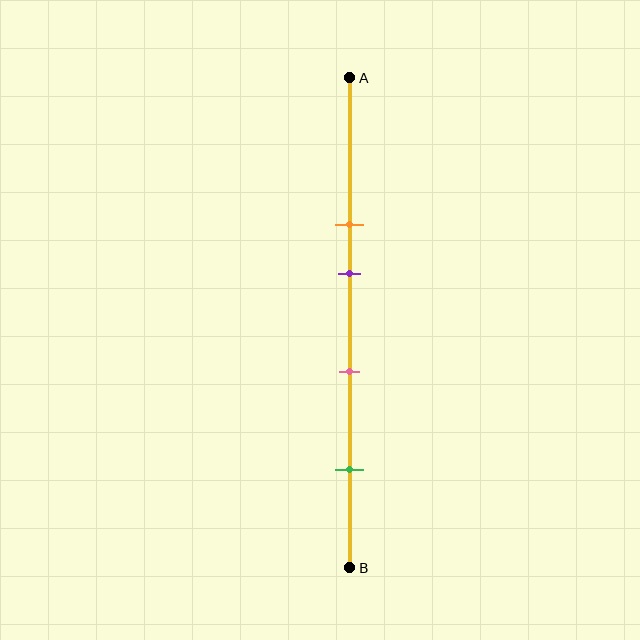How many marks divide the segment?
There are 4 marks dividing the segment.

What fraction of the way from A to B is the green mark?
The green mark is approximately 80% (0.8) of the way from A to B.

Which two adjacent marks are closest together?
The orange and purple marks are the closest adjacent pair.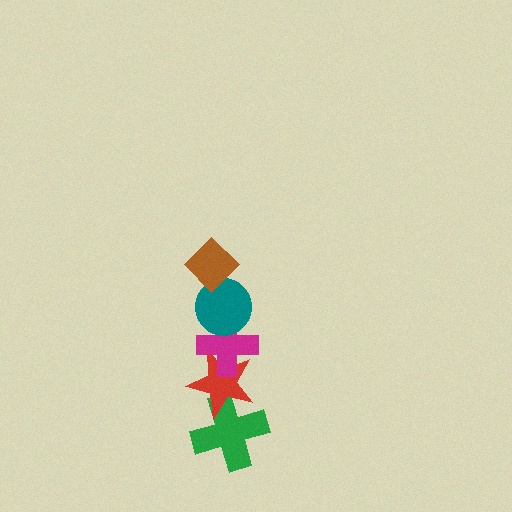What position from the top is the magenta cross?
The magenta cross is 3rd from the top.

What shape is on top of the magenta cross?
The teal circle is on top of the magenta cross.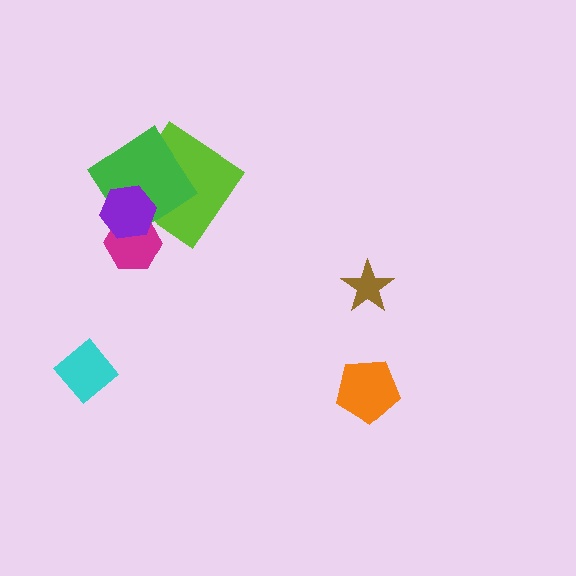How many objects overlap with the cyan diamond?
0 objects overlap with the cyan diamond.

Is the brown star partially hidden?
No, no other shape covers it.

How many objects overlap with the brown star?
0 objects overlap with the brown star.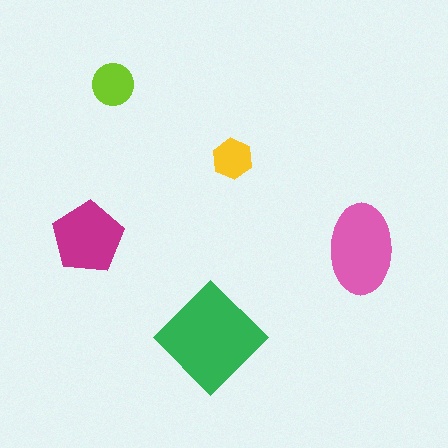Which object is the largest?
The green diamond.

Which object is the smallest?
The yellow hexagon.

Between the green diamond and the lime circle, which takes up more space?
The green diamond.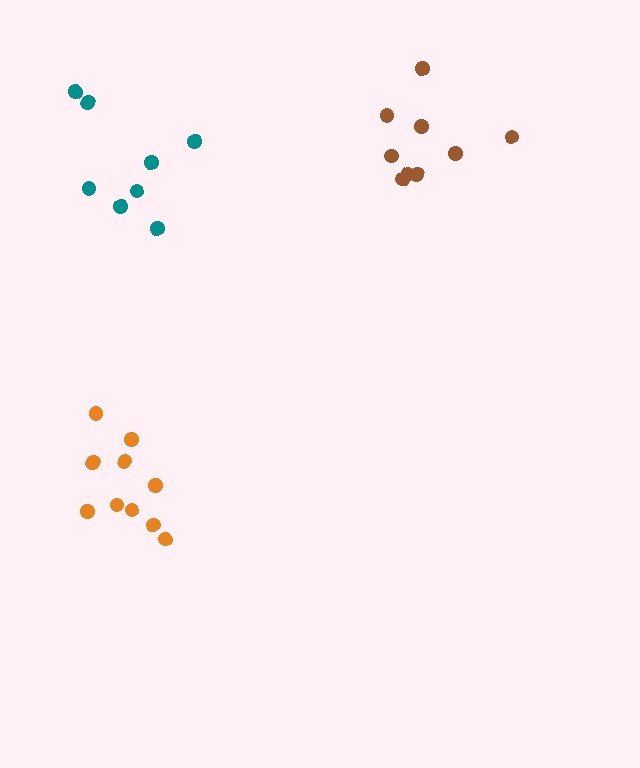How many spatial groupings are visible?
There are 3 spatial groupings.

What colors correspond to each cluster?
The clusters are colored: teal, orange, brown.